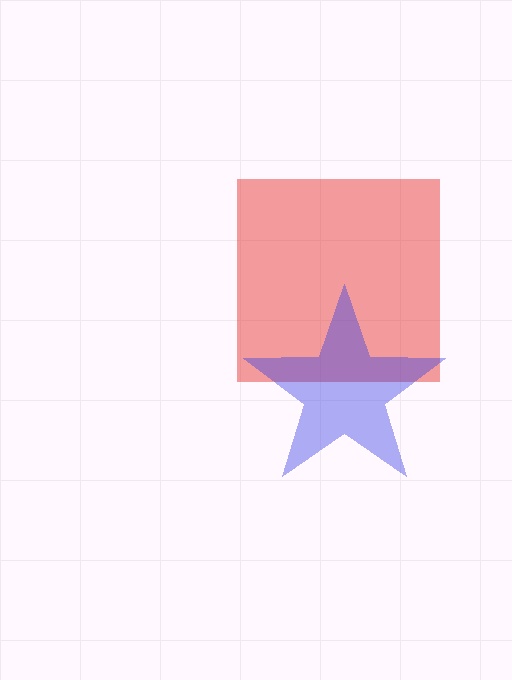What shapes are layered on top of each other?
The layered shapes are: a red square, a blue star.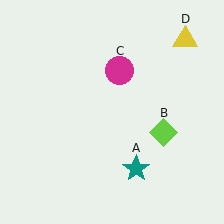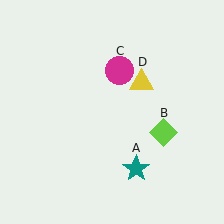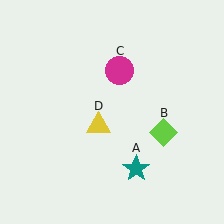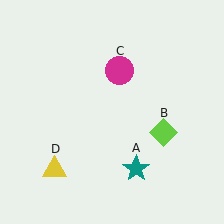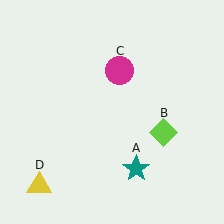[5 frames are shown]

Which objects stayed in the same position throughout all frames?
Teal star (object A) and lime diamond (object B) and magenta circle (object C) remained stationary.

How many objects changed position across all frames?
1 object changed position: yellow triangle (object D).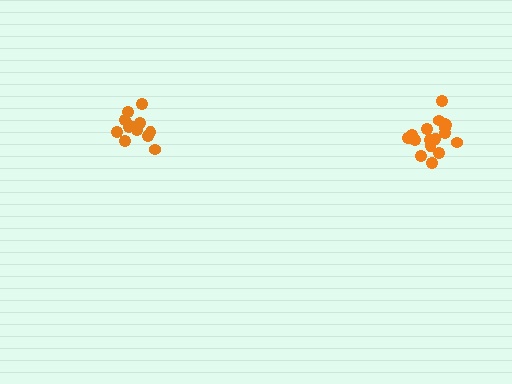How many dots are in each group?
Group 1: 14 dots, Group 2: 17 dots (31 total).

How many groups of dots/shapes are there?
There are 2 groups.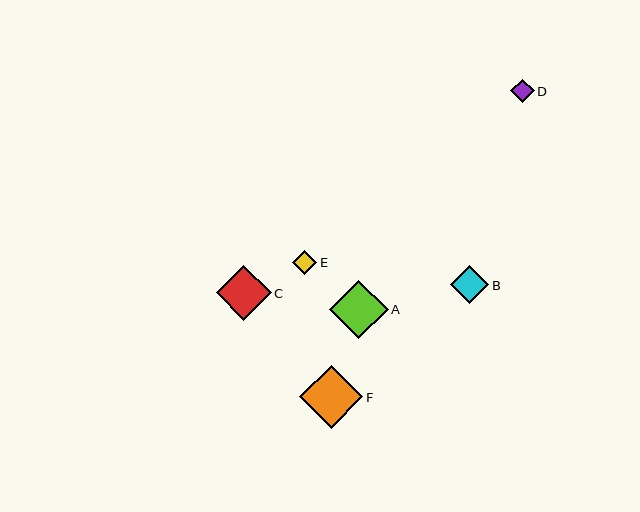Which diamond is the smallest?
Diamond D is the smallest with a size of approximately 24 pixels.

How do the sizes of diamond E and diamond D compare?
Diamond E and diamond D are approximately the same size.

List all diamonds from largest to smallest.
From largest to smallest: F, A, C, B, E, D.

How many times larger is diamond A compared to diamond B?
Diamond A is approximately 1.5 times the size of diamond B.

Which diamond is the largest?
Diamond F is the largest with a size of approximately 63 pixels.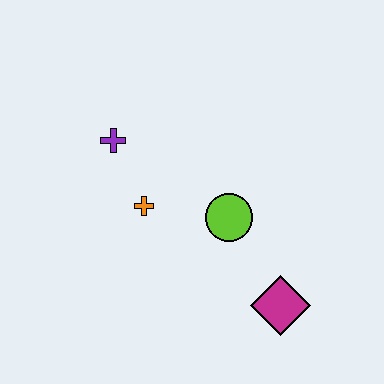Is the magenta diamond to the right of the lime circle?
Yes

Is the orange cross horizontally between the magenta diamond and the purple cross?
Yes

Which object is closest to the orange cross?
The purple cross is closest to the orange cross.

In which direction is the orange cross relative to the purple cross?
The orange cross is below the purple cross.